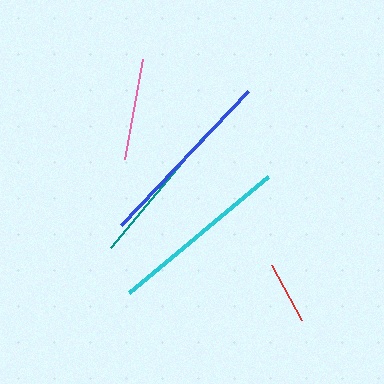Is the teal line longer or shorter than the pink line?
The teal line is longer than the pink line.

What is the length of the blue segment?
The blue segment is approximately 185 pixels long.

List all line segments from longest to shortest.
From longest to shortest: blue, cyan, teal, pink, red.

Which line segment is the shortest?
The red line is the shortest at approximately 62 pixels.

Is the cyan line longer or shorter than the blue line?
The blue line is longer than the cyan line.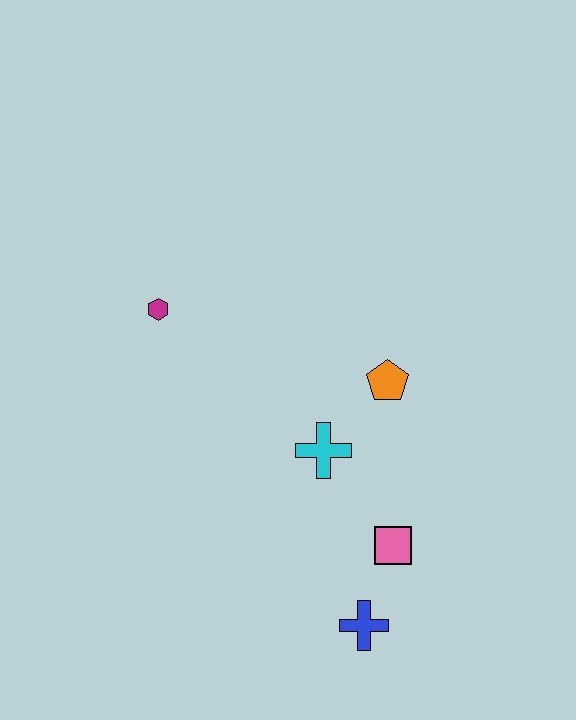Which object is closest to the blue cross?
The pink square is closest to the blue cross.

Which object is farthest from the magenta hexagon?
The blue cross is farthest from the magenta hexagon.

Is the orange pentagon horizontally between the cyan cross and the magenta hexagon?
No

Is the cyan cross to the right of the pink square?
No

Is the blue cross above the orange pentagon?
No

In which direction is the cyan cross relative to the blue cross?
The cyan cross is above the blue cross.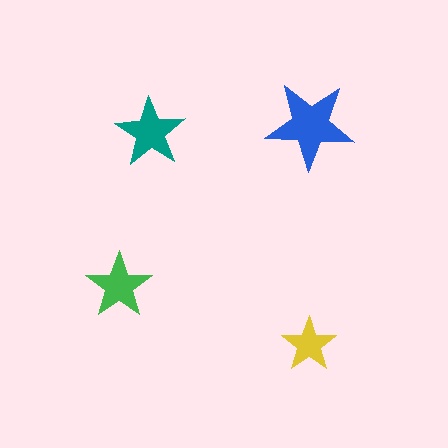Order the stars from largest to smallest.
the blue one, the teal one, the green one, the yellow one.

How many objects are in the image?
There are 4 objects in the image.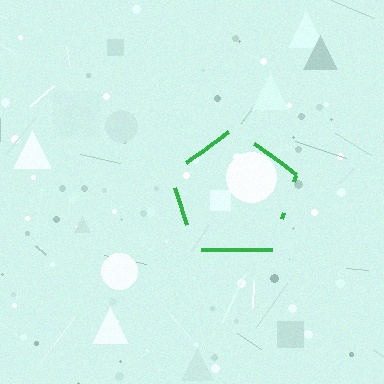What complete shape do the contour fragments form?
The contour fragments form a pentagon.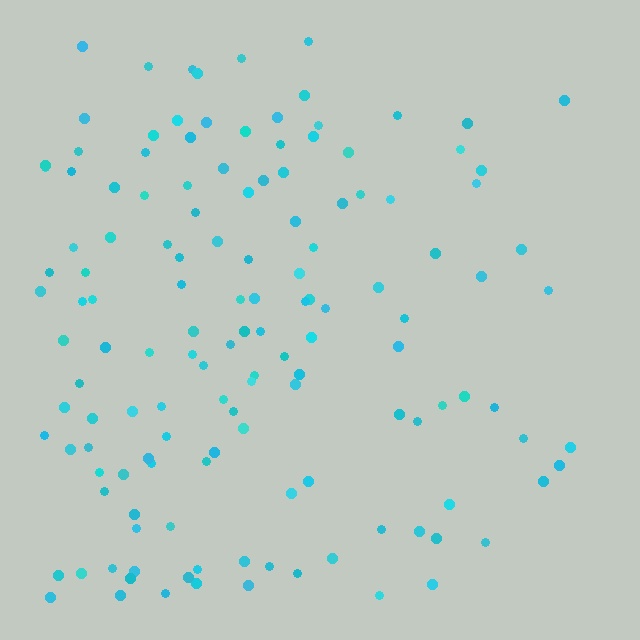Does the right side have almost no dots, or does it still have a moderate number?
Still a moderate number, just noticeably fewer than the left.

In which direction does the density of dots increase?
From right to left, with the left side densest.